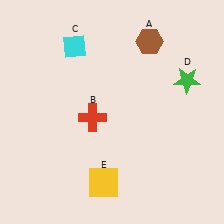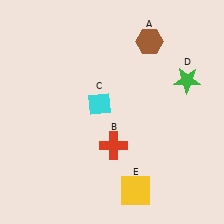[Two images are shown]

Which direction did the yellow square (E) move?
The yellow square (E) moved right.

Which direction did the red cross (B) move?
The red cross (B) moved down.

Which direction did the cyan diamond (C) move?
The cyan diamond (C) moved down.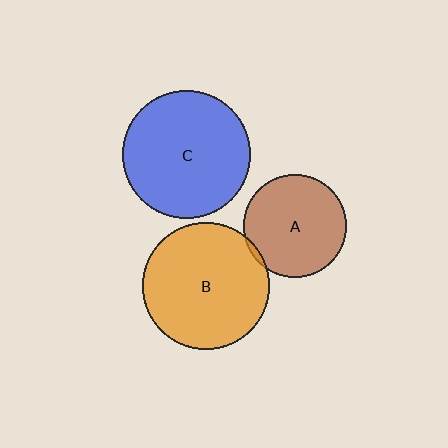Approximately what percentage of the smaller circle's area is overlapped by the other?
Approximately 5%.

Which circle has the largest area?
Circle C (blue).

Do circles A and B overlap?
Yes.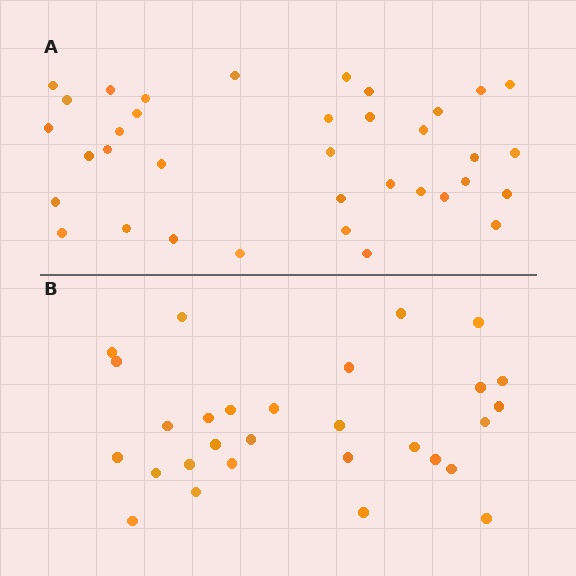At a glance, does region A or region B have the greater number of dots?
Region A (the top region) has more dots.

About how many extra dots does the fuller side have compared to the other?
Region A has roughly 8 or so more dots than region B.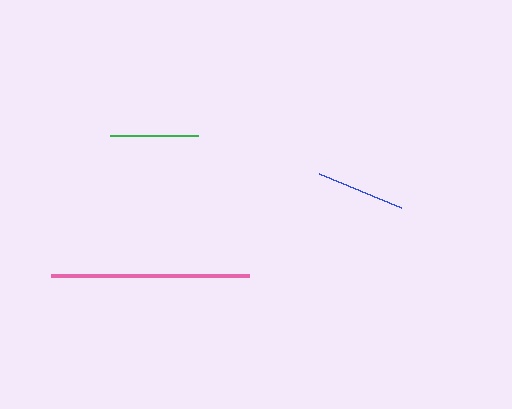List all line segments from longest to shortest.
From longest to shortest: pink, blue, green.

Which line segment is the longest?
The pink line is the longest at approximately 198 pixels.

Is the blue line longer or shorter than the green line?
The blue line is longer than the green line.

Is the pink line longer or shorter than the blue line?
The pink line is longer than the blue line.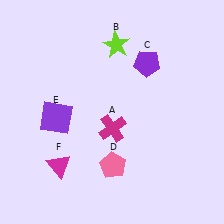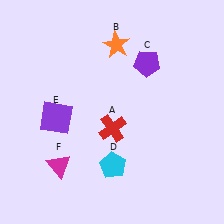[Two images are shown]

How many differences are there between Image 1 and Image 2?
There are 3 differences between the two images.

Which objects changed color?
A changed from magenta to red. B changed from lime to orange. D changed from pink to cyan.